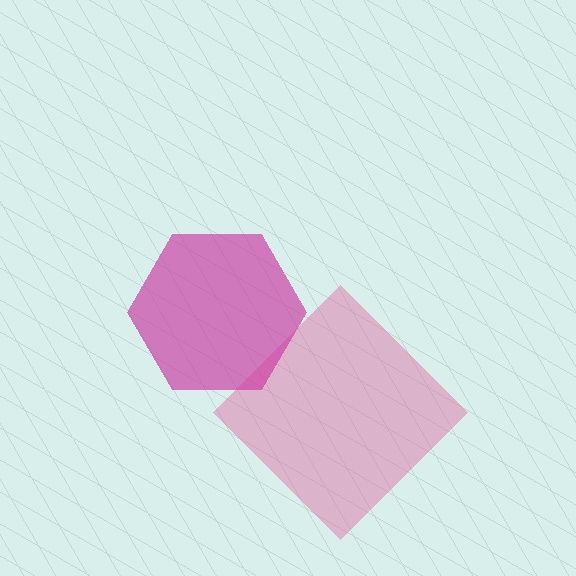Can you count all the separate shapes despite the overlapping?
Yes, there are 2 separate shapes.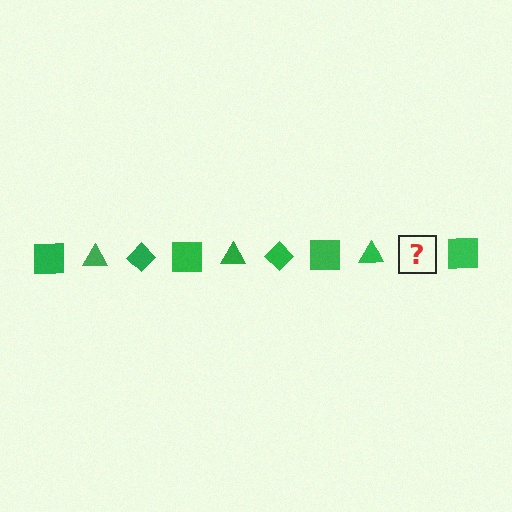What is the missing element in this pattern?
The missing element is a green diamond.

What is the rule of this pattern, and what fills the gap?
The rule is that the pattern cycles through square, triangle, diamond shapes in green. The gap should be filled with a green diamond.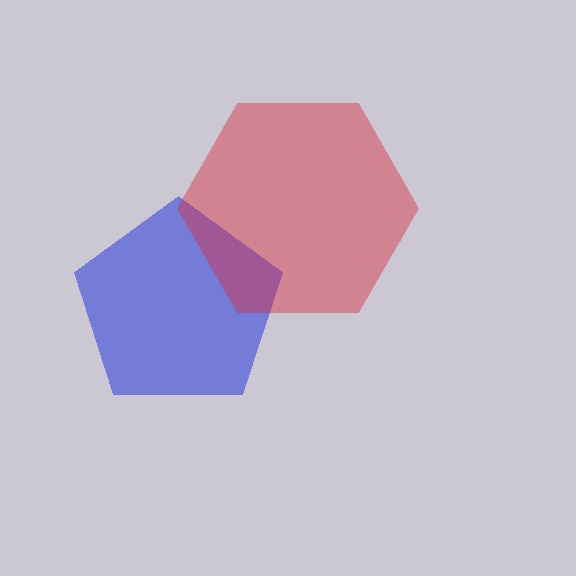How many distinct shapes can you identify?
There are 2 distinct shapes: a blue pentagon, a red hexagon.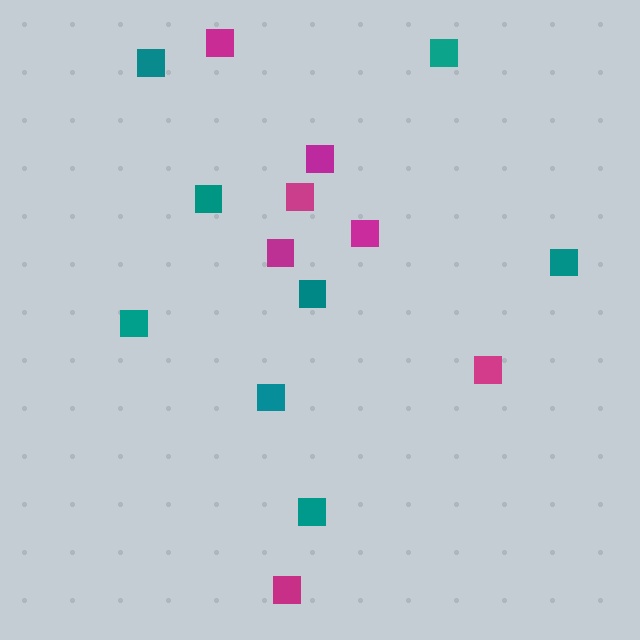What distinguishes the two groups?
There are 2 groups: one group of teal squares (8) and one group of magenta squares (7).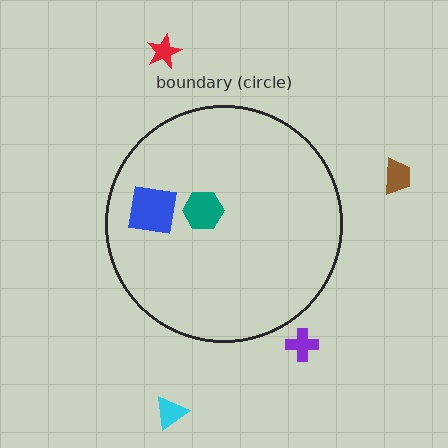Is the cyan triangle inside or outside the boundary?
Outside.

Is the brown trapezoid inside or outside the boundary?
Outside.